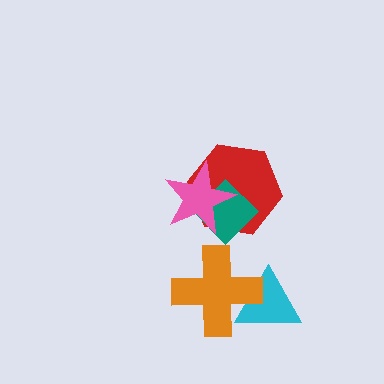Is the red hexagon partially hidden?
Yes, it is partially covered by another shape.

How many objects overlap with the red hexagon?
2 objects overlap with the red hexagon.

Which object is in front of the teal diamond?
The pink star is in front of the teal diamond.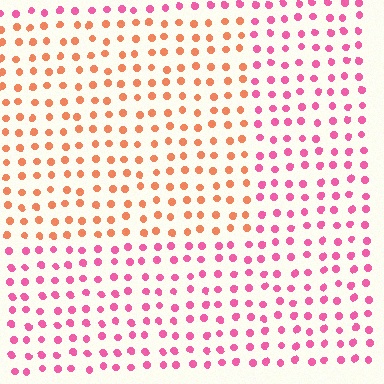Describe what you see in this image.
The image is filled with small pink elements in a uniform arrangement. A rectangle-shaped region is visible where the elements are tinted to a slightly different hue, forming a subtle color boundary.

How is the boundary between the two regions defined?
The boundary is defined purely by a slight shift in hue (about 47 degrees). Spacing, size, and orientation are identical on both sides.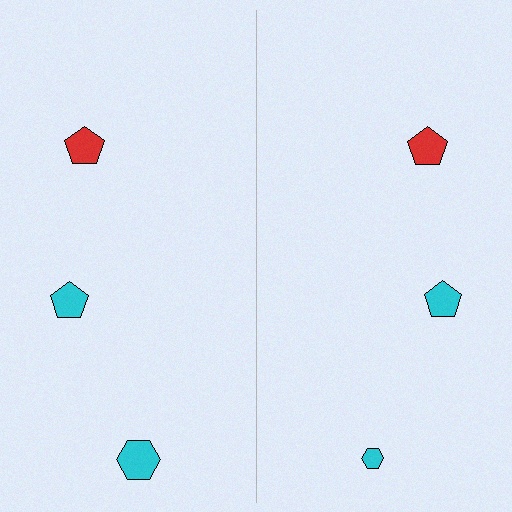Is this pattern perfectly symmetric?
No, the pattern is not perfectly symmetric. The cyan hexagon on the right side has a different size than its mirror counterpart.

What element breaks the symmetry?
The cyan hexagon on the right side has a different size than its mirror counterpart.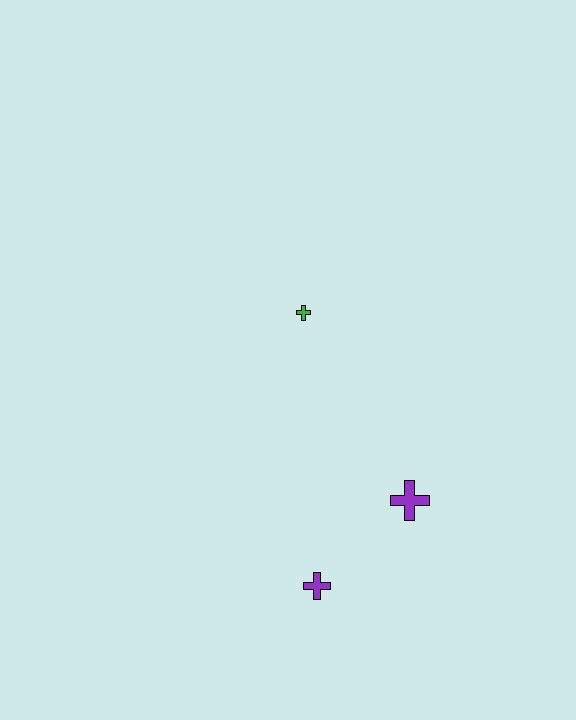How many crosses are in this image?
There are 3 crosses.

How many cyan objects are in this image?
There are no cyan objects.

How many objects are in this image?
There are 3 objects.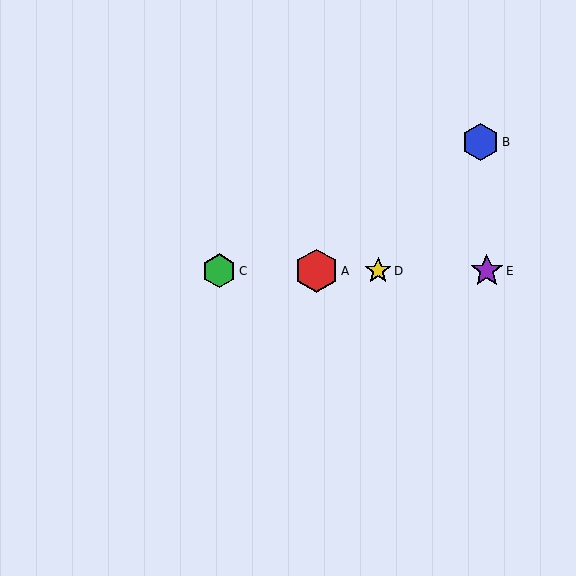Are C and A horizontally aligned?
Yes, both are at y≈271.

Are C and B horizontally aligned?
No, C is at y≈271 and B is at y≈142.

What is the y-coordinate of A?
Object A is at y≈271.